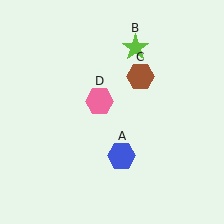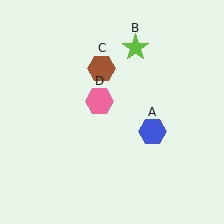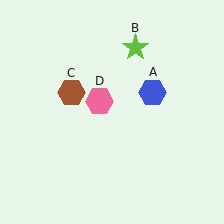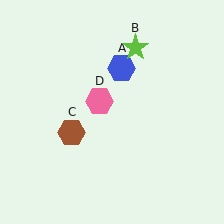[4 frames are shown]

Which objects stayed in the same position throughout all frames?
Lime star (object B) and pink hexagon (object D) remained stationary.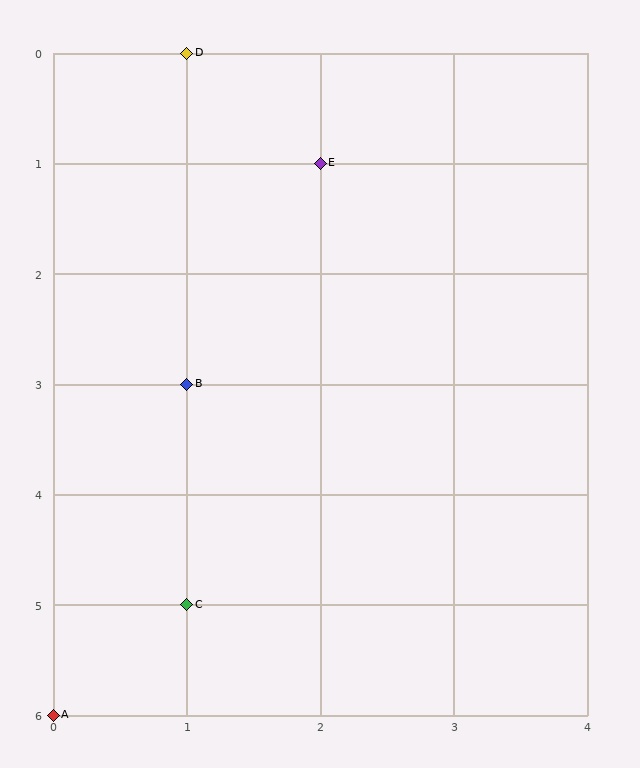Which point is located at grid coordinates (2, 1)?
Point E is at (2, 1).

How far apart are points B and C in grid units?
Points B and C are 2 rows apart.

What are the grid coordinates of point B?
Point B is at grid coordinates (1, 3).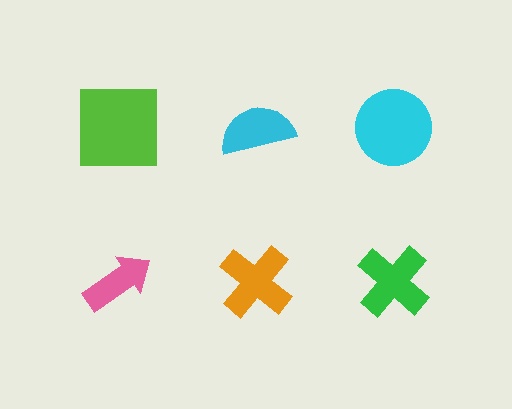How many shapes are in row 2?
3 shapes.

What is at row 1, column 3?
A cyan circle.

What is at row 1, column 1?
A lime square.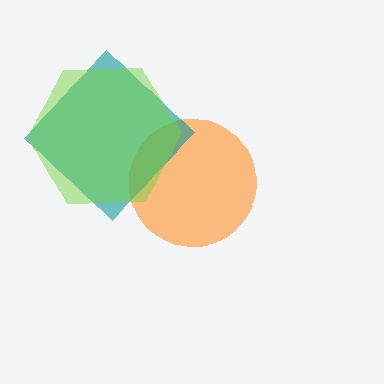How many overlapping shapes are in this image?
There are 3 overlapping shapes in the image.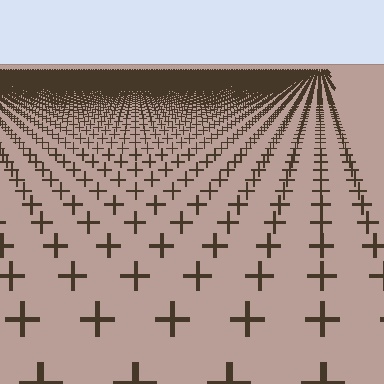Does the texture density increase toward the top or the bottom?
Density increases toward the top.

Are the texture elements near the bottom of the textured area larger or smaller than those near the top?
Larger. Near the bottom, elements are closer to the viewer and appear at a bigger on-screen size.